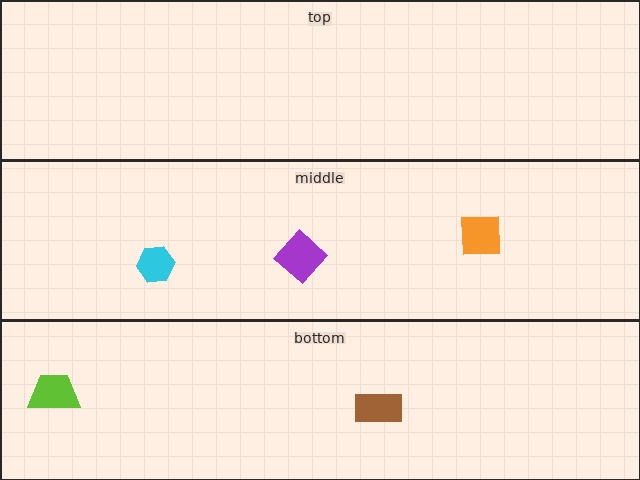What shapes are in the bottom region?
The brown rectangle, the lime trapezoid.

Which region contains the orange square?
The middle region.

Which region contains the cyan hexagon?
The middle region.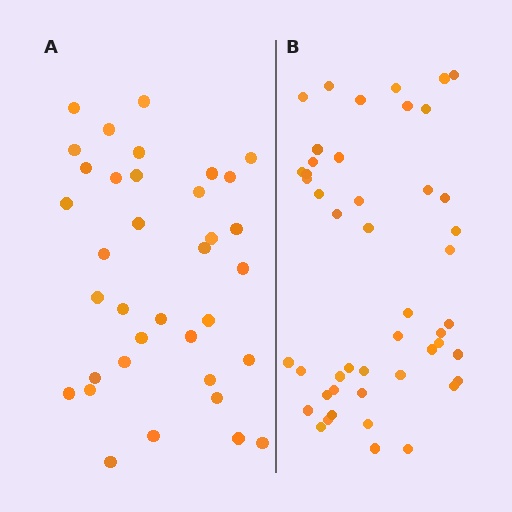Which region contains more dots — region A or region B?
Region B (the right region) has more dots.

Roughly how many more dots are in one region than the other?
Region B has roughly 12 or so more dots than region A.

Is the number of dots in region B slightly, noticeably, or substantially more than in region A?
Region B has noticeably more, but not dramatically so. The ratio is roughly 1.3 to 1.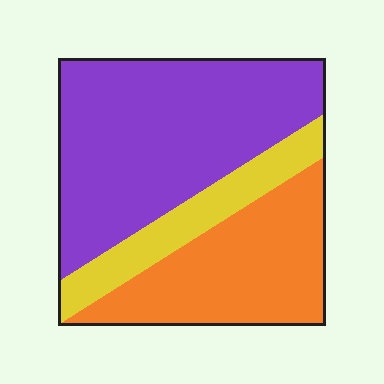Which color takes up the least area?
Yellow, at roughly 15%.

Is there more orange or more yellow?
Orange.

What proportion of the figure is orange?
Orange covers 32% of the figure.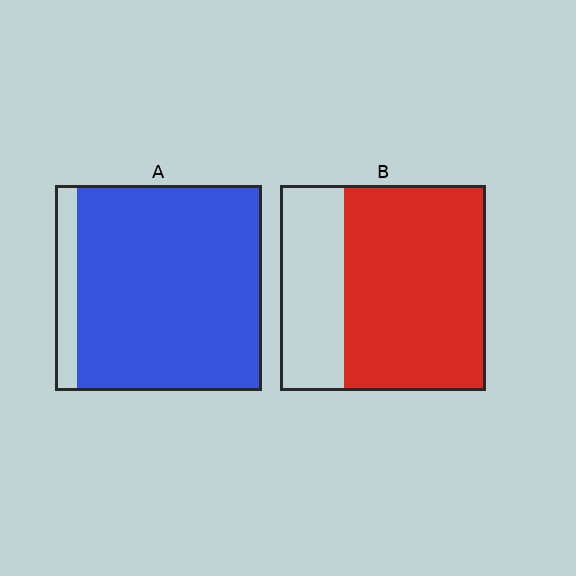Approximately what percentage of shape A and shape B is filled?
A is approximately 90% and B is approximately 70%.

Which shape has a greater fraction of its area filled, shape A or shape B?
Shape A.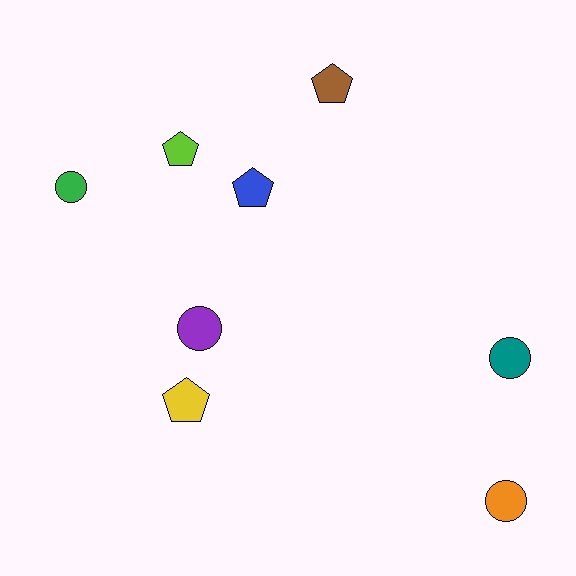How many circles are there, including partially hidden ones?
There are 4 circles.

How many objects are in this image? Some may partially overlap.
There are 8 objects.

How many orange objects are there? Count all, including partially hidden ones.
There is 1 orange object.